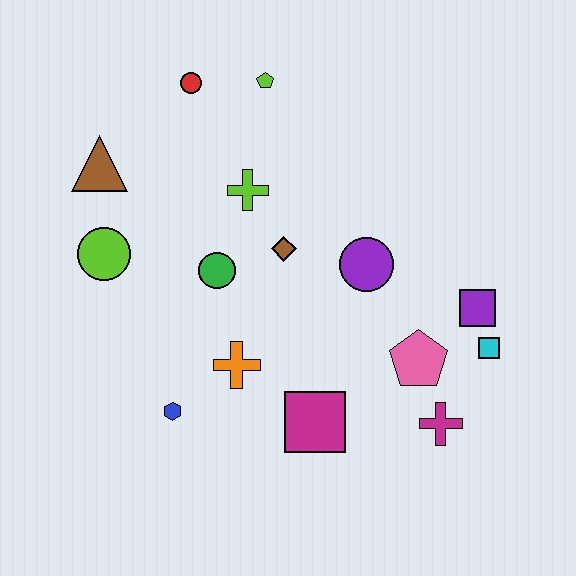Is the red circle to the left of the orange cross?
Yes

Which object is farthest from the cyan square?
The brown triangle is farthest from the cyan square.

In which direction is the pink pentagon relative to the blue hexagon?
The pink pentagon is to the right of the blue hexagon.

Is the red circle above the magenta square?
Yes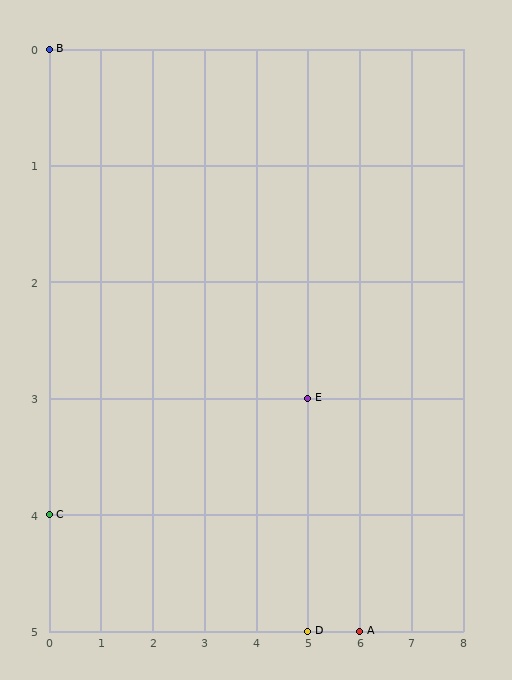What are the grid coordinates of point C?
Point C is at grid coordinates (0, 4).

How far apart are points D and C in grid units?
Points D and C are 5 columns and 1 row apart (about 5.1 grid units diagonally).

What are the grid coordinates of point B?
Point B is at grid coordinates (0, 0).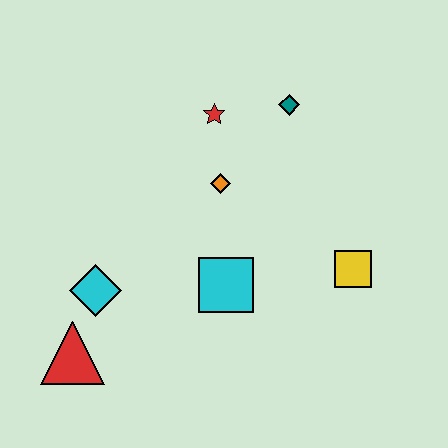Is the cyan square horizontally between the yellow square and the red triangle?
Yes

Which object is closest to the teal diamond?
The red star is closest to the teal diamond.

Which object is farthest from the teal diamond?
The red triangle is farthest from the teal diamond.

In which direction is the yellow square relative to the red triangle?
The yellow square is to the right of the red triangle.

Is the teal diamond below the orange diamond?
No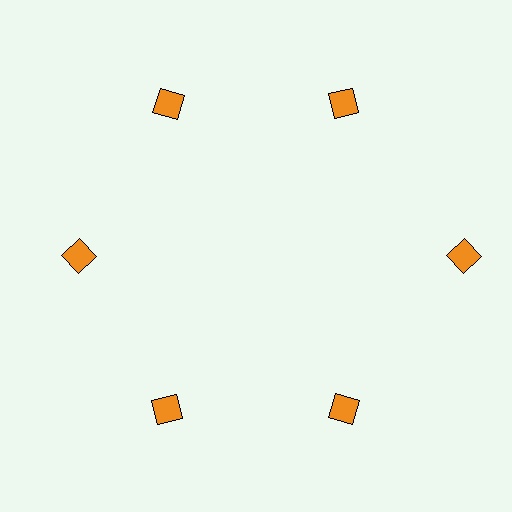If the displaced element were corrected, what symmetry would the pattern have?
It would have 6-fold rotational symmetry — the pattern would map onto itself every 60 degrees.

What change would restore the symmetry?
The symmetry would be restored by moving it inward, back onto the ring so that all 6 diamonds sit at equal angles and equal distance from the center.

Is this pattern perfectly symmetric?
No. The 6 orange diamonds are arranged in a ring, but one element near the 3 o'clock position is pushed outward from the center, breaking the 6-fold rotational symmetry.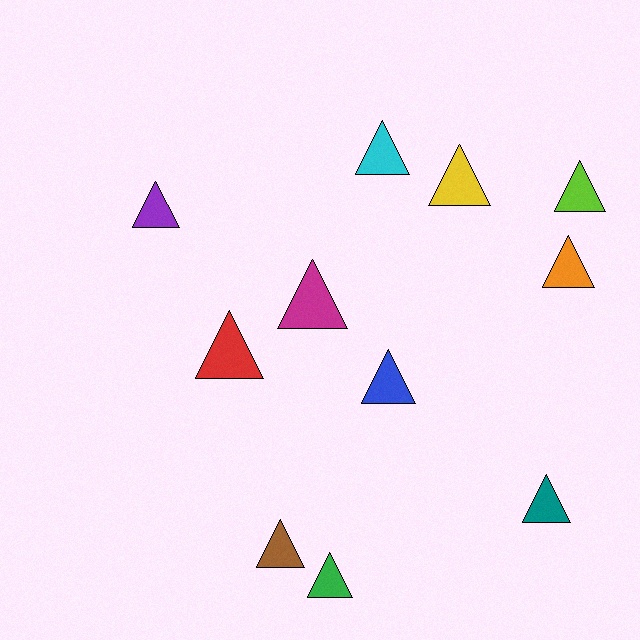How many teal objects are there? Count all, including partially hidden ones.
There is 1 teal object.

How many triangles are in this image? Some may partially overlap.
There are 11 triangles.